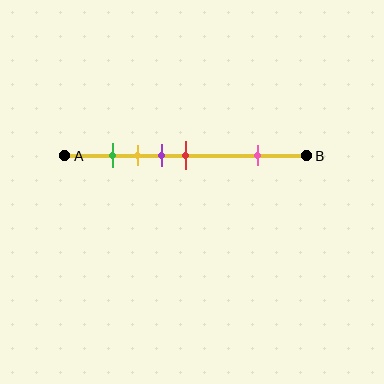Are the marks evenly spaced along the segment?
No, the marks are not evenly spaced.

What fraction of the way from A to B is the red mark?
The red mark is approximately 50% (0.5) of the way from A to B.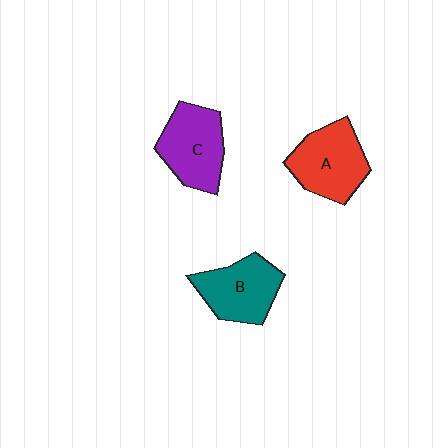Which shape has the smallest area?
Shape B (teal).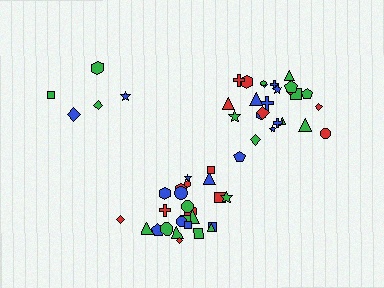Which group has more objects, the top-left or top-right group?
The top-right group.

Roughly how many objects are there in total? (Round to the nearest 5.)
Roughly 55 objects in total.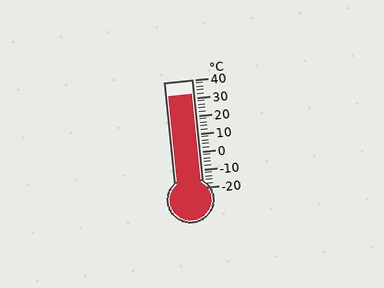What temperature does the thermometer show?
The thermometer shows approximately 32°C.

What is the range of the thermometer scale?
The thermometer scale ranges from -20°C to 40°C.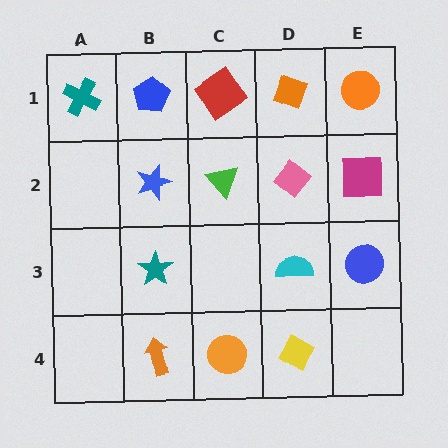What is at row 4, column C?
An orange circle.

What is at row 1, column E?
An orange circle.